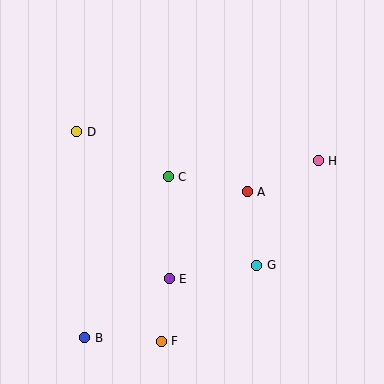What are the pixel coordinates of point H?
Point H is at (318, 161).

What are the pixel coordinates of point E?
Point E is at (169, 279).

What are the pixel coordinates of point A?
Point A is at (247, 192).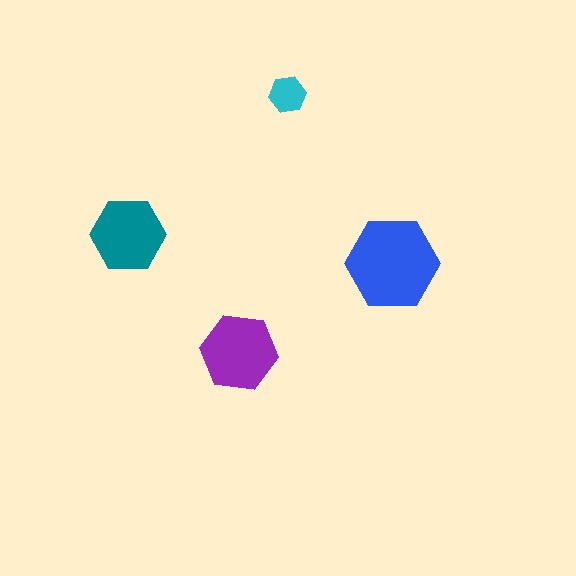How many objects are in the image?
There are 4 objects in the image.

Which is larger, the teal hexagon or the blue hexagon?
The blue one.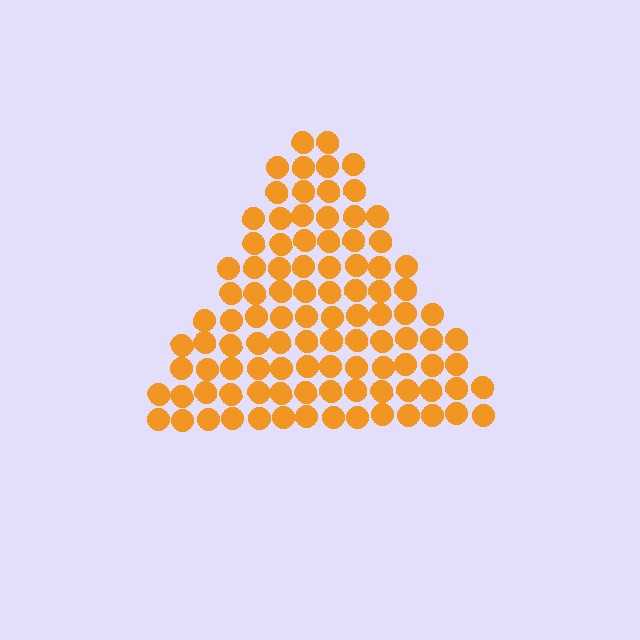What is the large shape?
The large shape is a triangle.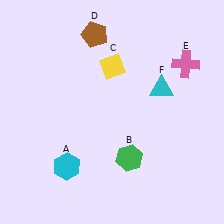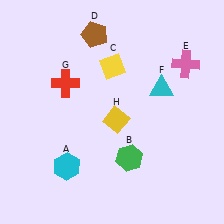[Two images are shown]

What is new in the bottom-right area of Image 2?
A yellow diamond (H) was added in the bottom-right area of Image 2.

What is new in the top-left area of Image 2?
A red cross (G) was added in the top-left area of Image 2.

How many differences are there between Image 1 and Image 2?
There are 2 differences between the two images.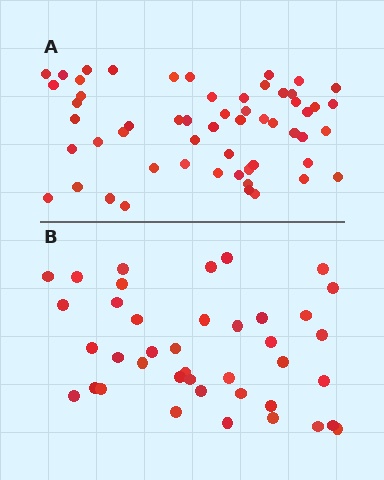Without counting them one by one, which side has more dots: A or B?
Region A (the top region) has more dots.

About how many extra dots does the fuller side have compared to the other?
Region A has approximately 15 more dots than region B.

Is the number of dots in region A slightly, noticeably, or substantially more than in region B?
Region A has noticeably more, but not dramatically so. The ratio is roughly 1.4 to 1.